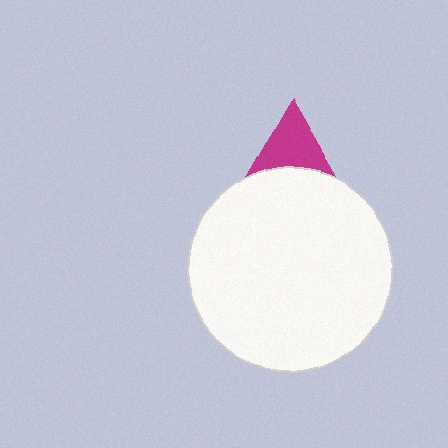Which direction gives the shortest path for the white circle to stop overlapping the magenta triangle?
Moving down gives the shortest separation.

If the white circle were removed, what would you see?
You would see the complete magenta triangle.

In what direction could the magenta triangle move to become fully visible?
The magenta triangle could move up. That would shift it out from behind the white circle entirely.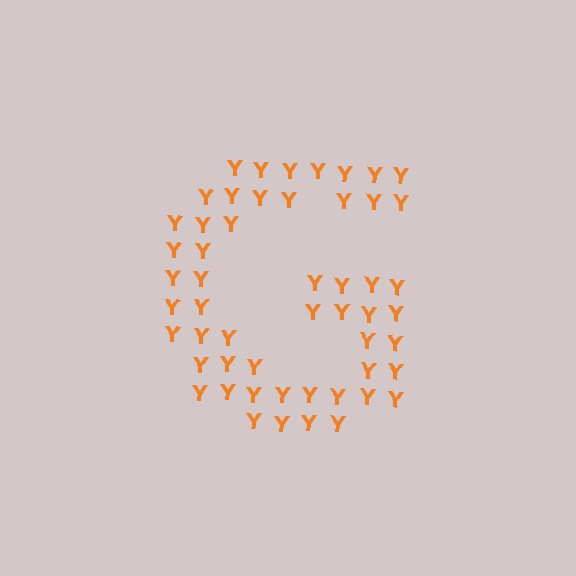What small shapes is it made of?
It is made of small letter Y's.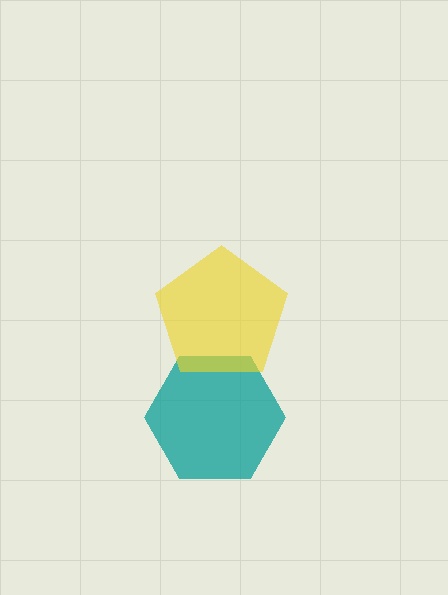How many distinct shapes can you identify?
There are 2 distinct shapes: a teal hexagon, a yellow pentagon.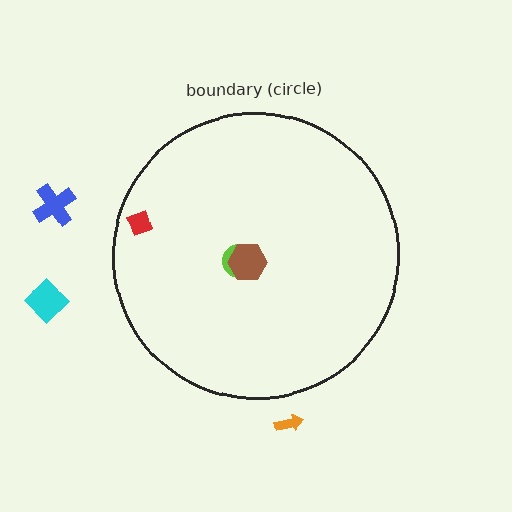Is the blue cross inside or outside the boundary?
Outside.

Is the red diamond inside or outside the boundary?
Inside.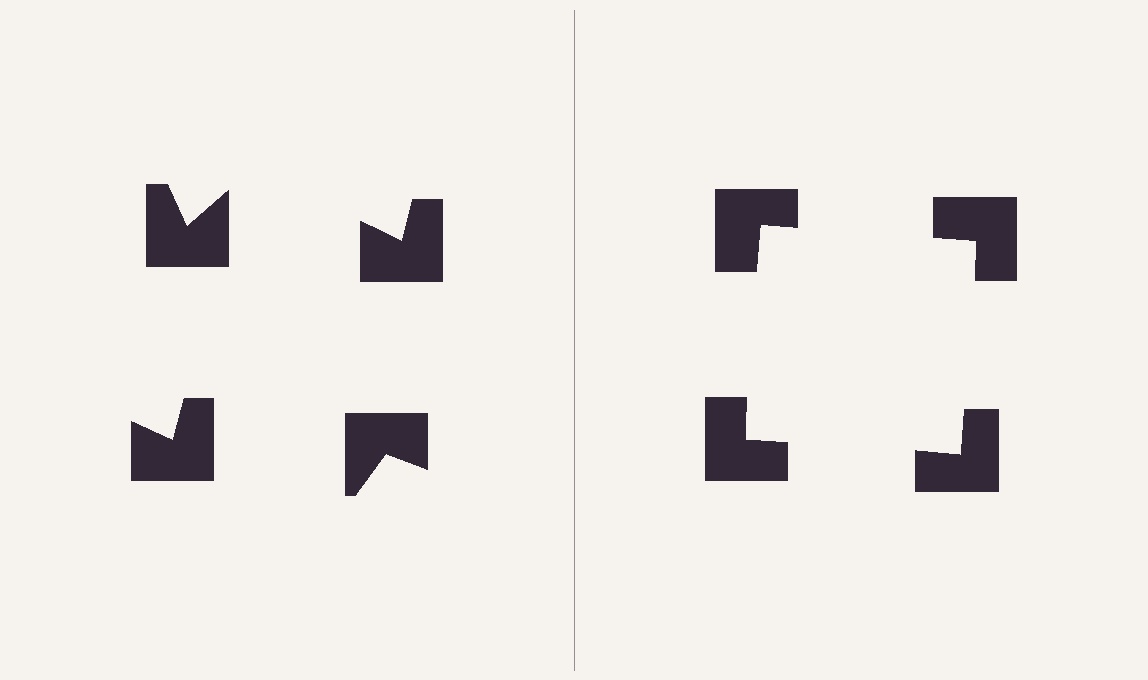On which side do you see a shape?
An illusory square appears on the right side. On the left side the wedge cuts are rotated, so no coherent shape forms.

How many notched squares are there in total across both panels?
8 — 4 on each side.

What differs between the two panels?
The notched squares are positioned identically on both sides; only the wedge orientations differ. On the right they align to a square; on the left they are misaligned.